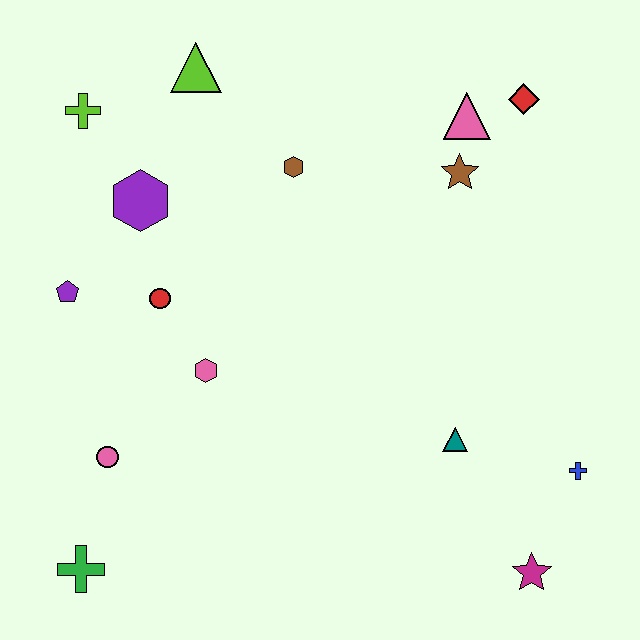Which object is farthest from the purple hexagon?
The magenta star is farthest from the purple hexagon.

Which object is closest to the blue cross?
The magenta star is closest to the blue cross.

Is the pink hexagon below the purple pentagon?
Yes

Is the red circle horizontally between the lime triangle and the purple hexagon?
Yes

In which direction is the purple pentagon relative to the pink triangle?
The purple pentagon is to the left of the pink triangle.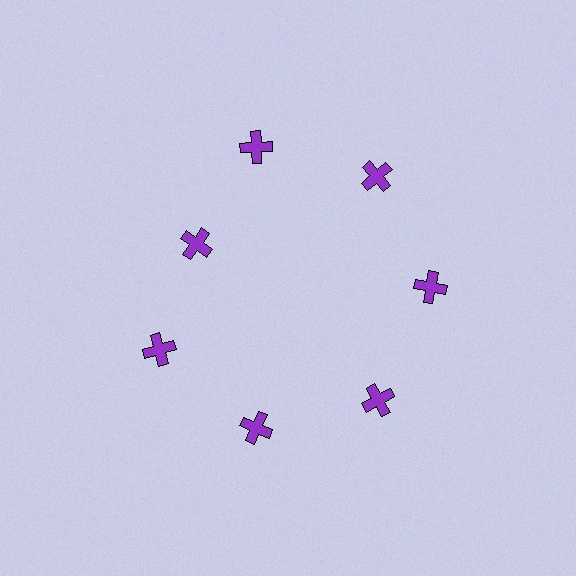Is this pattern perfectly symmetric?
No. The 7 purple crosses are arranged in a ring, but one element near the 10 o'clock position is pulled inward toward the center, breaking the 7-fold rotational symmetry.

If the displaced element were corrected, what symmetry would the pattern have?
It would have 7-fold rotational symmetry — the pattern would map onto itself every 51 degrees.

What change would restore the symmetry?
The symmetry would be restored by moving it outward, back onto the ring so that all 7 crosses sit at equal angles and equal distance from the center.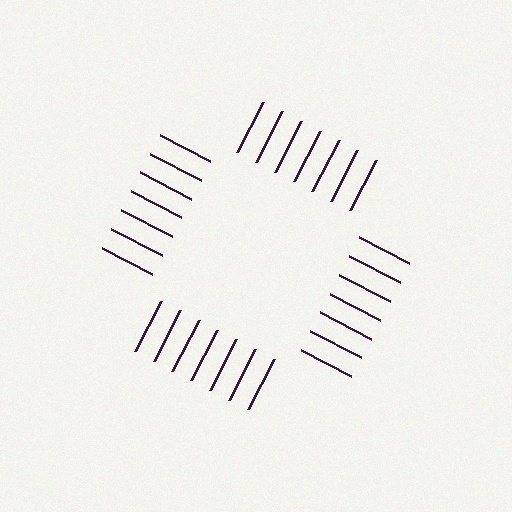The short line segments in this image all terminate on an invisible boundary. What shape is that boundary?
An illusory square — the line segments terminate on its edges but no continuous stroke is drawn.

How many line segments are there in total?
28 — 7 along each of the 4 edges.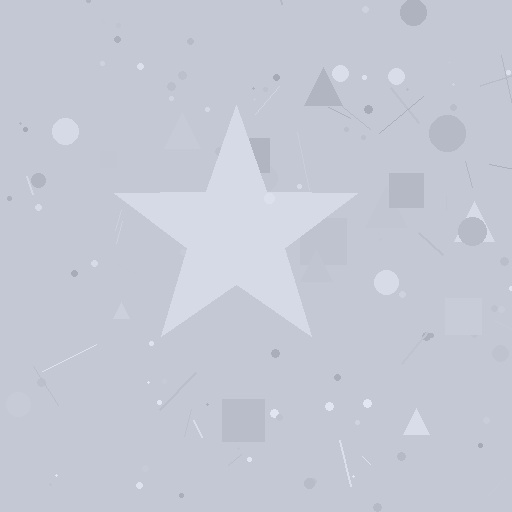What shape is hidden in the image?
A star is hidden in the image.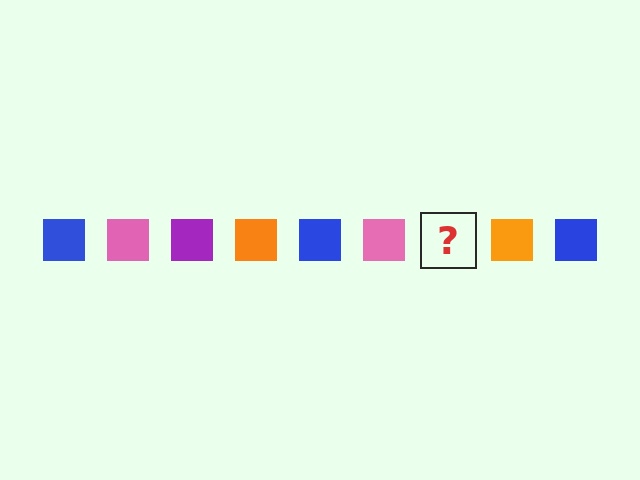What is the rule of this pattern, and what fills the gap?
The rule is that the pattern cycles through blue, pink, purple, orange squares. The gap should be filled with a purple square.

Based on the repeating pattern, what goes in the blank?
The blank should be a purple square.